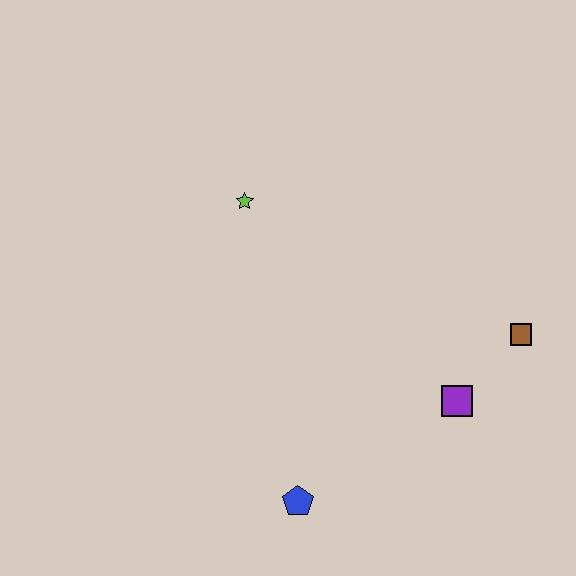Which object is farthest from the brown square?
The lime star is farthest from the brown square.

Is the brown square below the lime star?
Yes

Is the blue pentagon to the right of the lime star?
Yes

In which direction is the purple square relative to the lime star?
The purple square is to the right of the lime star.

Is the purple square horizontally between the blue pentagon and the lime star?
No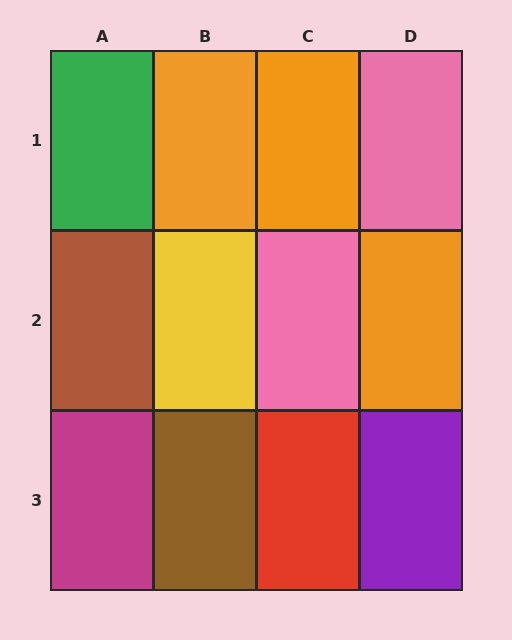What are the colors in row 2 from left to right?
Brown, yellow, pink, orange.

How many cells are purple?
1 cell is purple.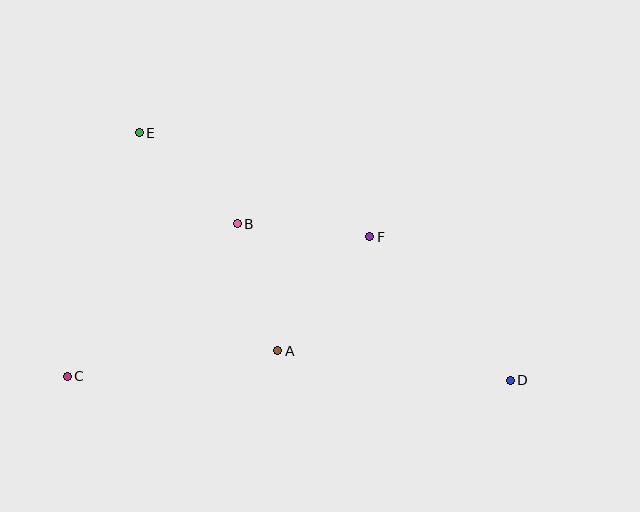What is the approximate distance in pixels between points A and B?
The distance between A and B is approximately 133 pixels.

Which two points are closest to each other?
Points B and F are closest to each other.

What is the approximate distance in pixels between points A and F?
The distance between A and F is approximately 146 pixels.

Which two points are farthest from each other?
Points D and E are farthest from each other.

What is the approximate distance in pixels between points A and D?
The distance between A and D is approximately 234 pixels.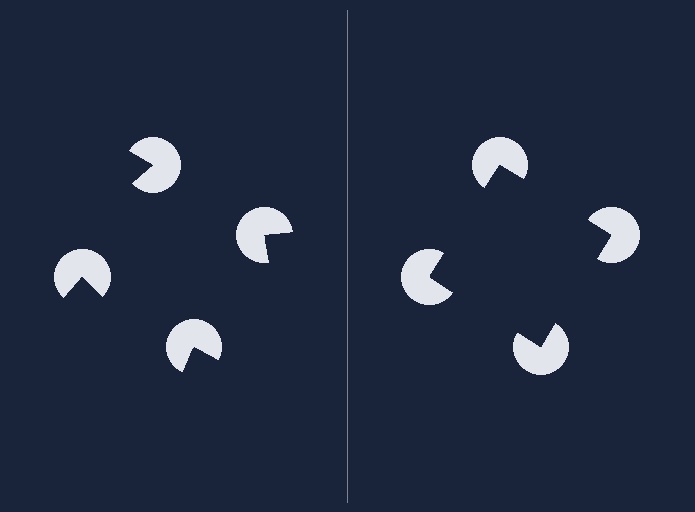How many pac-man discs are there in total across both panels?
8 — 4 on each side.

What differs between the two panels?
The pac-man discs are positioned identically on both sides; only the wedge orientations differ. On the right they align to a square; on the left they are misaligned.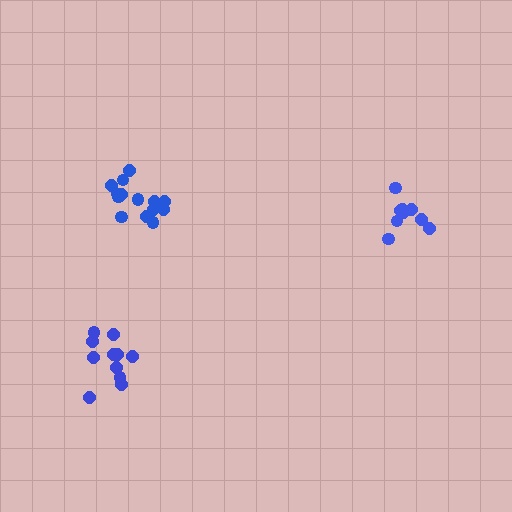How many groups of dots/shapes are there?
There are 3 groups.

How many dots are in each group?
Group 1: 12 dots, Group 2: 9 dots, Group 3: 14 dots (35 total).